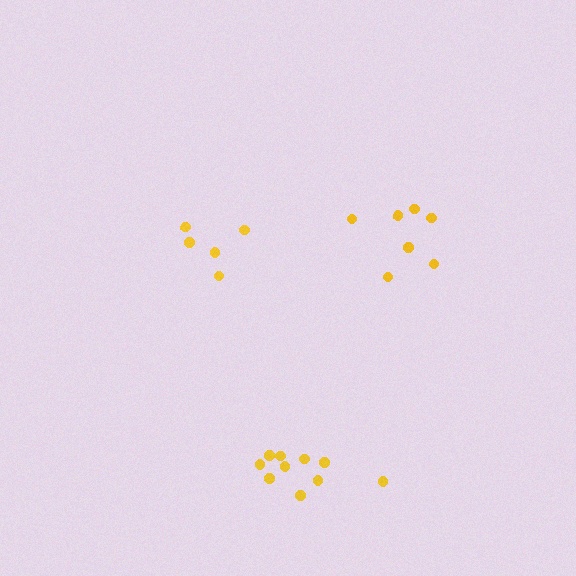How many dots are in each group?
Group 1: 5 dots, Group 2: 7 dots, Group 3: 10 dots (22 total).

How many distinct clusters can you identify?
There are 3 distinct clusters.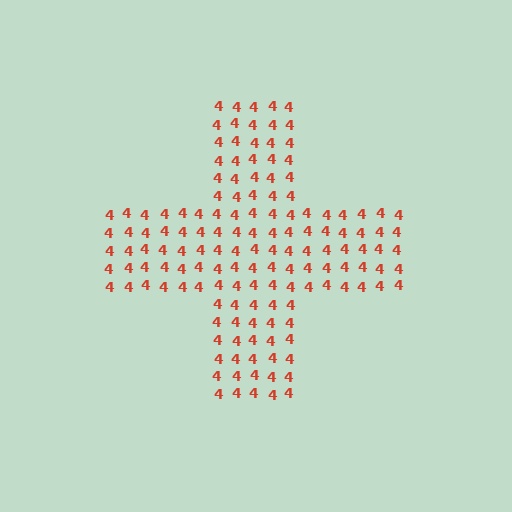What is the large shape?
The large shape is a cross.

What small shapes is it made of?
It is made of small digit 4's.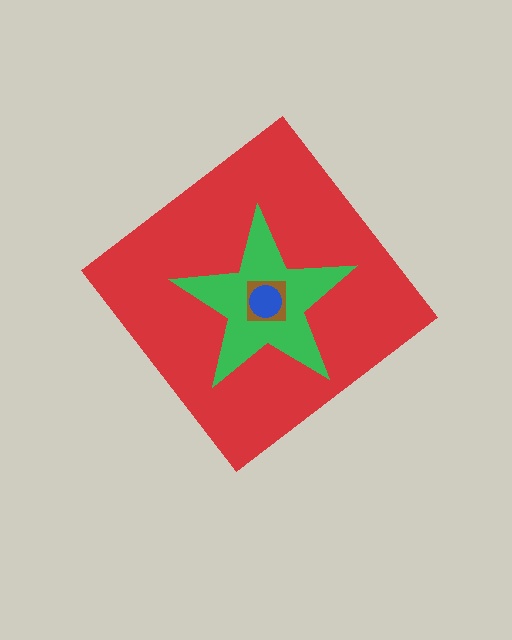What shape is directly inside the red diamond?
The green star.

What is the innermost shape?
The blue circle.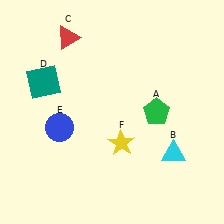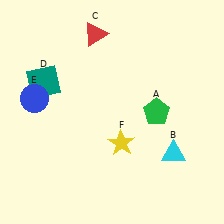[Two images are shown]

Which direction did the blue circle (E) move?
The blue circle (E) moved up.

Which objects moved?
The objects that moved are: the red triangle (C), the blue circle (E).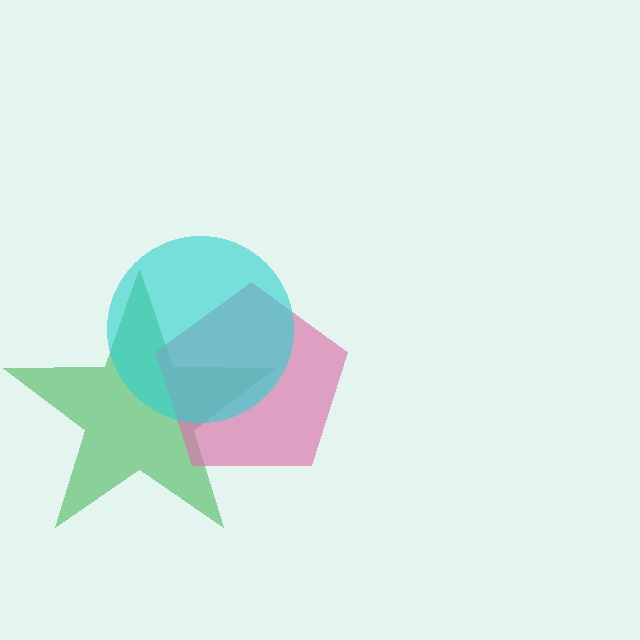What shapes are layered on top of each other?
The layered shapes are: a green star, a pink pentagon, a cyan circle.